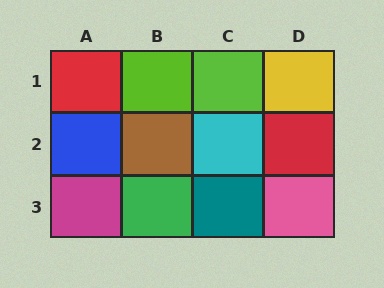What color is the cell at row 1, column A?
Red.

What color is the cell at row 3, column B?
Green.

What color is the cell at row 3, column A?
Magenta.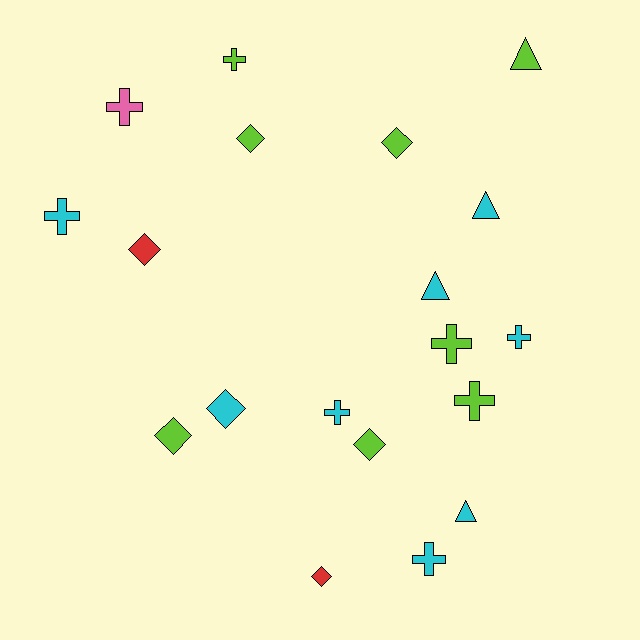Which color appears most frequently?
Lime, with 8 objects.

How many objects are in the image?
There are 19 objects.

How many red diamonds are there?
There are 2 red diamonds.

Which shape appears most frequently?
Cross, with 8 objects.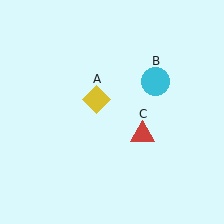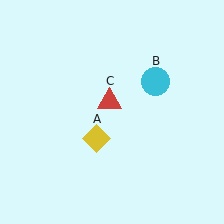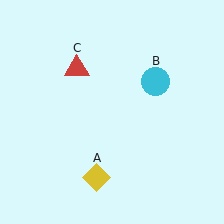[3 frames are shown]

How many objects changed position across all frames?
2 objects changed position: yellow diamond (object A), red triangle (object C).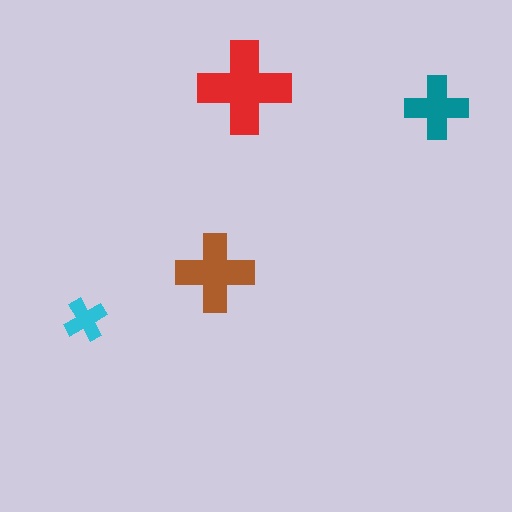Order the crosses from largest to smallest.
the red one, the brown one, the teal one, the cyan one.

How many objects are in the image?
There are 4 objects in the image.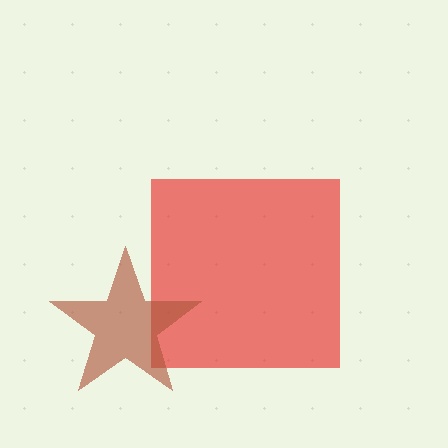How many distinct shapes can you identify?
There are 2 distinct shapes: a red square, a brown star.